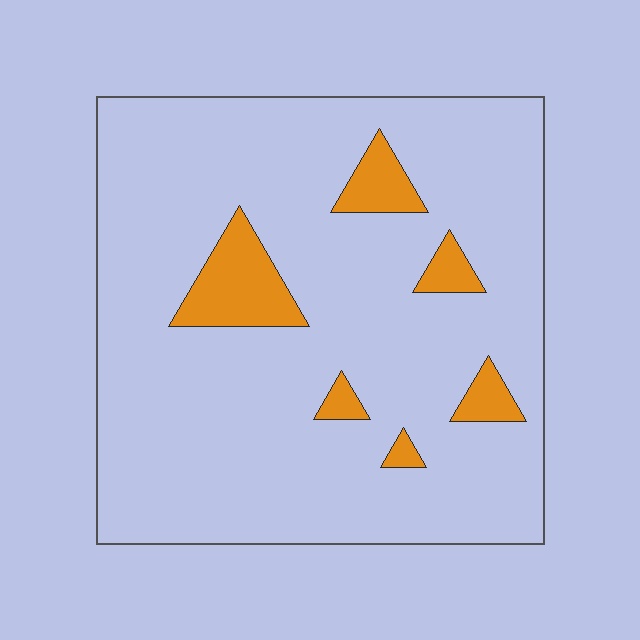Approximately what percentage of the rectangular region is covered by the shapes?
Approximately 10%.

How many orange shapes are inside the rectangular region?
6.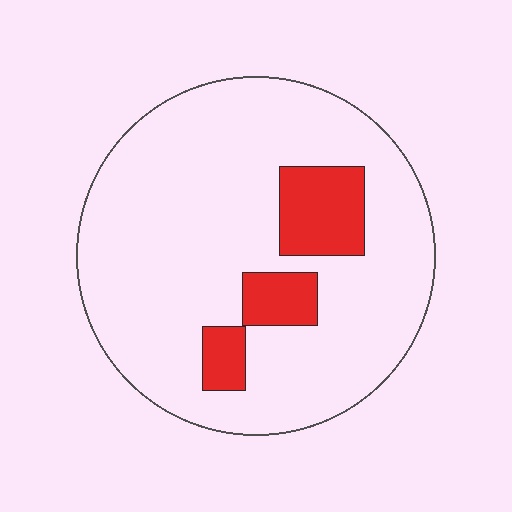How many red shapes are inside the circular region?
3.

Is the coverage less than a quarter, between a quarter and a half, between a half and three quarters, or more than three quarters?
Less than a quarter.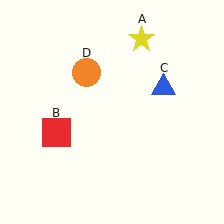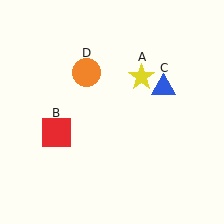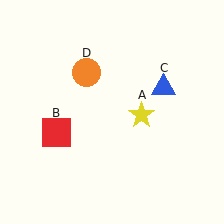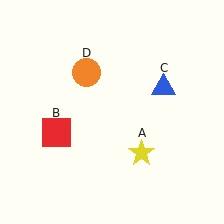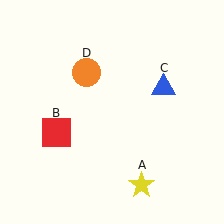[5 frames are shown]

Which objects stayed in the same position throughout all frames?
Red square (object B) and blue triangle (object C) and orange circle (object D) remained stationary.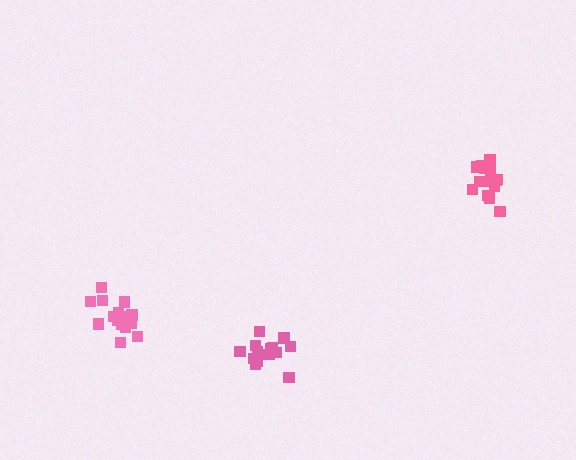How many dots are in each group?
Group 1: 16 dots, Group 2: 16 dots, Group 3: 15 dots (47 total).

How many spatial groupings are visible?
There are 3 spatial groupings.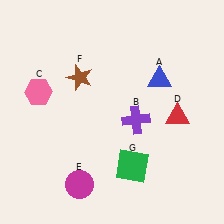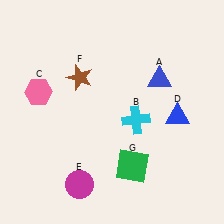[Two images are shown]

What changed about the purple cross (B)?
In Image 1, B is purple. In Image 2, it changed to cyan.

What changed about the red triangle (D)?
In Image 1, D is red. In Image 2, it changed to blue.